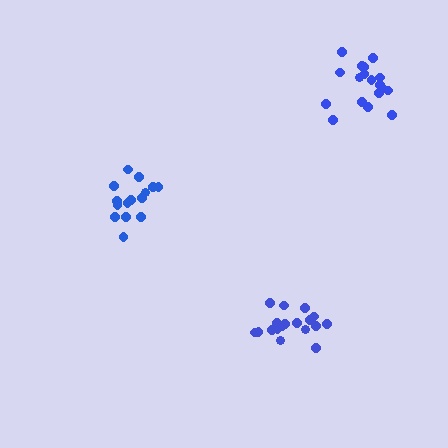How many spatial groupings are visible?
There are 3 spatial groupings.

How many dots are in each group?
Group 1: 18 dots, Group 2: 18 dots, Group 3: 15 dots (51 total).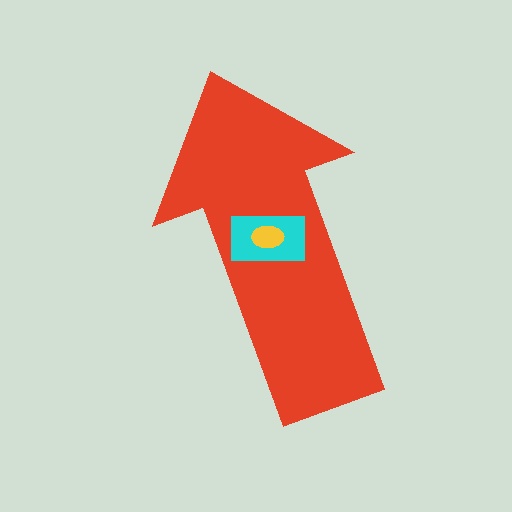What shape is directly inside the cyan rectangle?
The yellow ellipse.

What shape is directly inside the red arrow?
The cyan rectangle.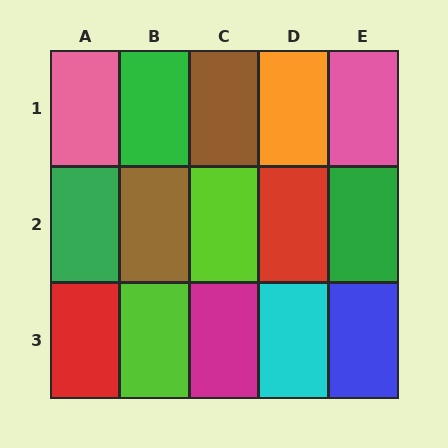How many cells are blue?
1 cell is blue.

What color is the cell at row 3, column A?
Red.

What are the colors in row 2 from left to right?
Green, brown, lime, red, green.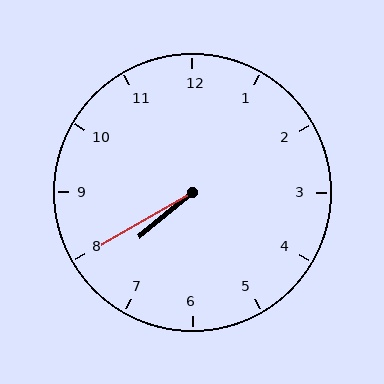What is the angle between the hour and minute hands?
Approximately 10 degrees.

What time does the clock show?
7:40.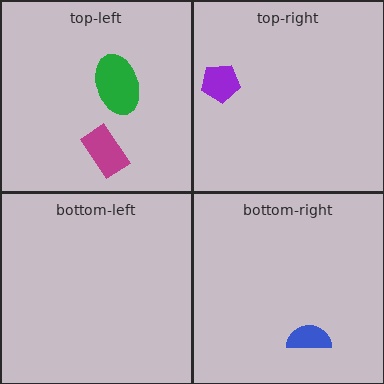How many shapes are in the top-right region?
1.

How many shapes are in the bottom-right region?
1.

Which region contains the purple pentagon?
The top-right region.